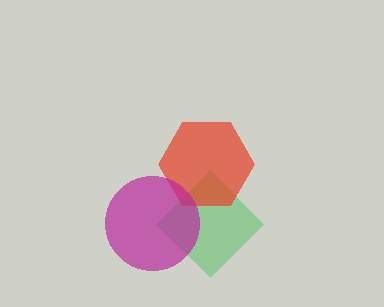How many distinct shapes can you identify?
There are 3 distinct shapes: a green diamond, a red hexagon, a magenta circle.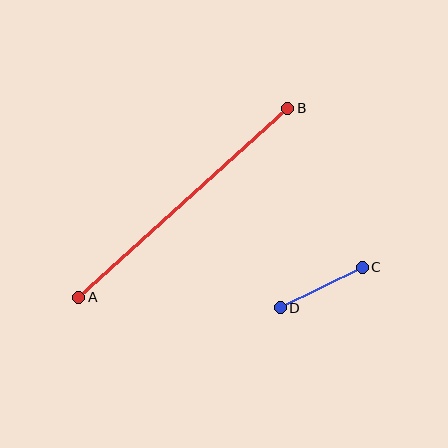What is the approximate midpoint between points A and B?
The midpoint is at approximately (183, 203) pixels.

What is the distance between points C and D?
The distance is approximately 91 pixels.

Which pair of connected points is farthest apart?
Points A and B are farthest apart.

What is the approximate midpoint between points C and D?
The midpoint is at approximately (321, 287) pixels.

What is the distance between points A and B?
The distance is approximately 282 pixels.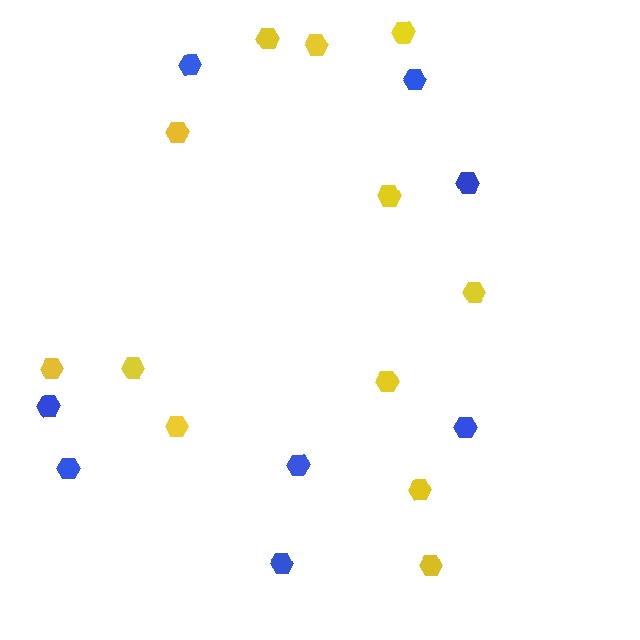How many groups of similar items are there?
There are 2 groups: one group of blue hexagons (8) and one group of yellow hexagons (12).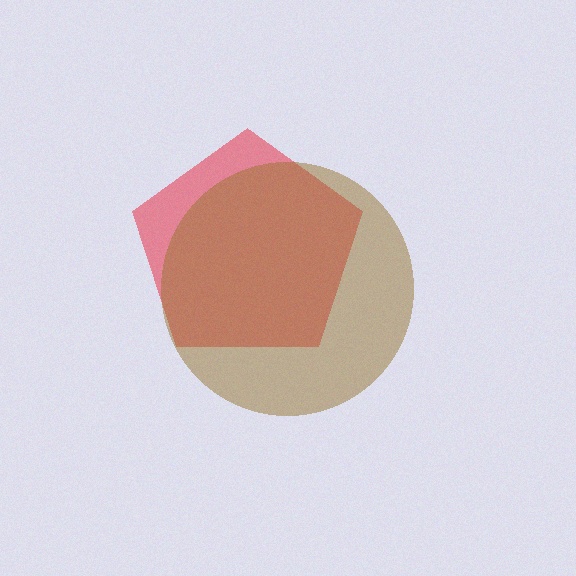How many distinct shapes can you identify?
There are 2 distinct shapes: a red pentagon, a brown circle.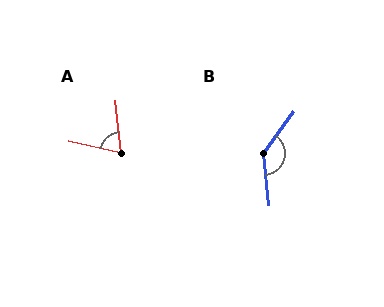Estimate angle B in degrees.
Approximately 138 degrees.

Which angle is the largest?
B, at approximately 138 degrees.